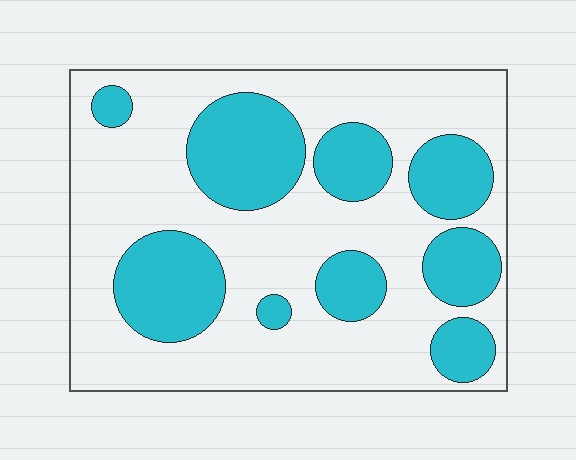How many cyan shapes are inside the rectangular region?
9.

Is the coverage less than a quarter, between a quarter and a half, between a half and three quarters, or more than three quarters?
Between a quarter and a half.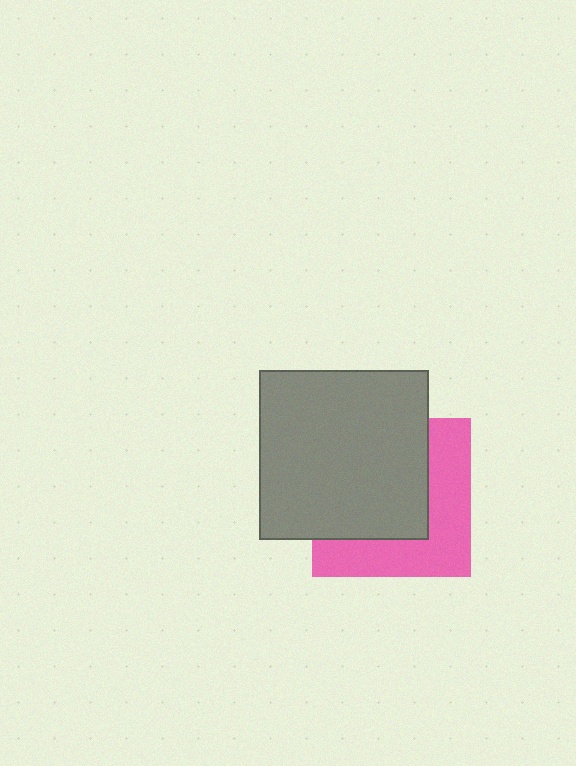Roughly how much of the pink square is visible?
A small part of it is visible (roughly 44%).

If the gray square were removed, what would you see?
You would see the complete pink square.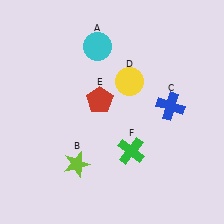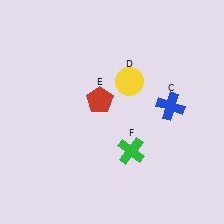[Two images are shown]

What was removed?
The cyan circle (A), the lime star (B) were removed in Image 2.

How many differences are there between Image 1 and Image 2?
There are 2 differences between the two images.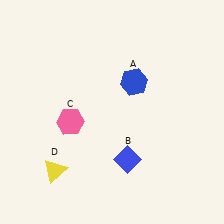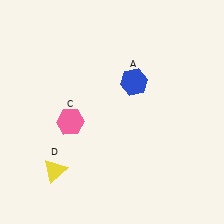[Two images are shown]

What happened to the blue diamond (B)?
The blue diamond (B) was removed in Image 2. It was in the bottom-right area of Image 1.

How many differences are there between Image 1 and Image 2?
There is 1 difference between the two images.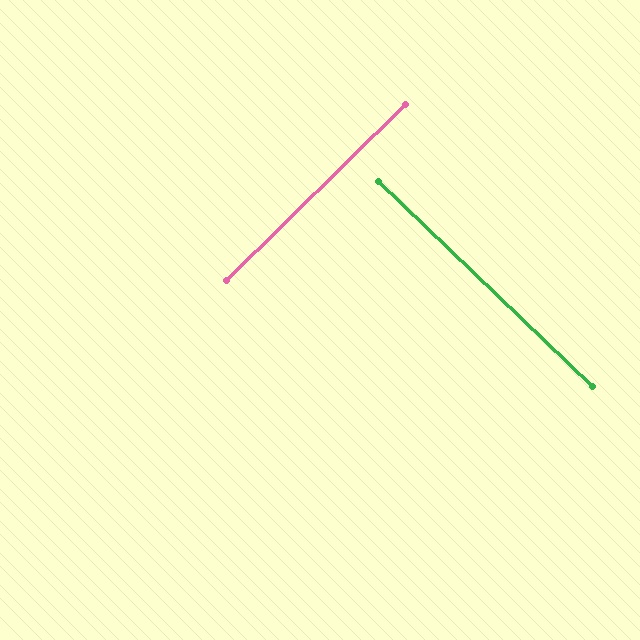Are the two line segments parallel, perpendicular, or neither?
Perpendicular — they meet at approximately 88°.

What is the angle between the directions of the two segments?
Approximately 88 degrees.